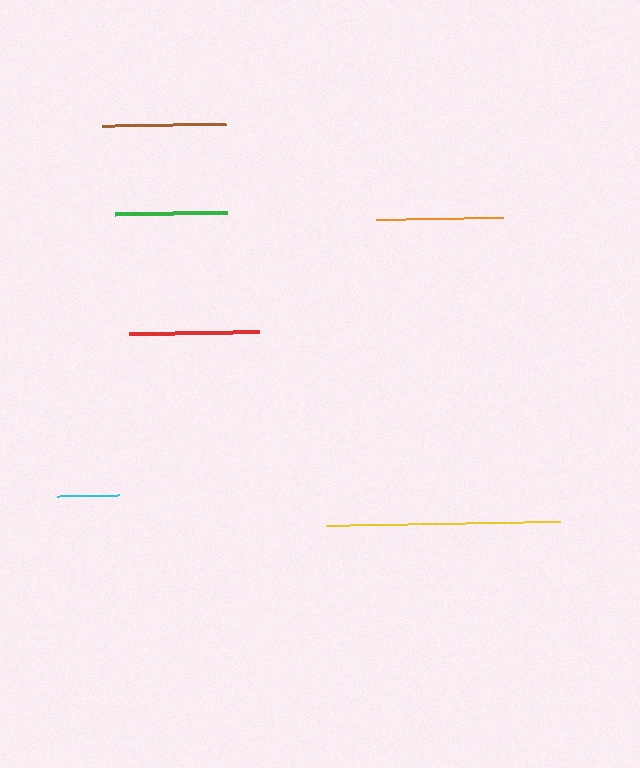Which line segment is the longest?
The yellow line is the longest at approximately 234 pixels.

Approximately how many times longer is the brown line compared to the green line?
The brown line is approximately 1.1 times the length of the green line.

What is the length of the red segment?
The red segment is approximately 130 pixels long.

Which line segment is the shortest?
The cyan line is the shortest at approximately 62 pixels.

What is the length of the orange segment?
The orange segment is approximately 127 pixels long.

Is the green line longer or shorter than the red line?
The red line is longer than the green line.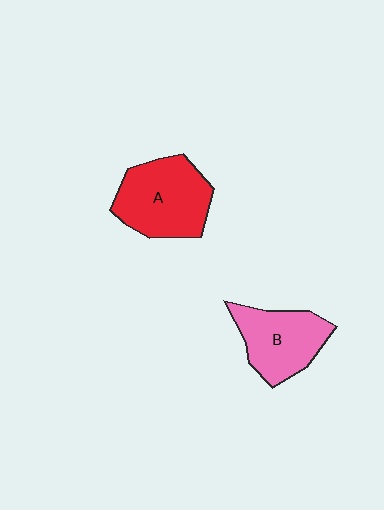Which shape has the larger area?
Shape A (red).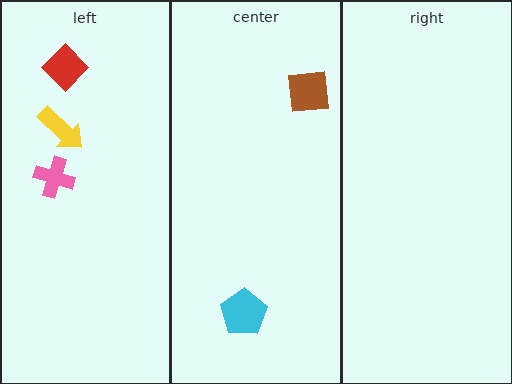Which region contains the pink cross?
The left region.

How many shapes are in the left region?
3.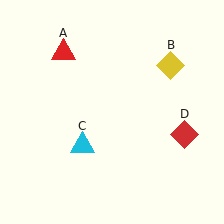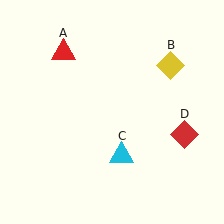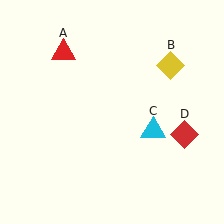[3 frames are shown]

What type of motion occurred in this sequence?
The cyan triangle (object C) rotated counterclockwise around the center of the scene.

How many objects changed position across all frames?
1 object changed position: cyan triangle (object C).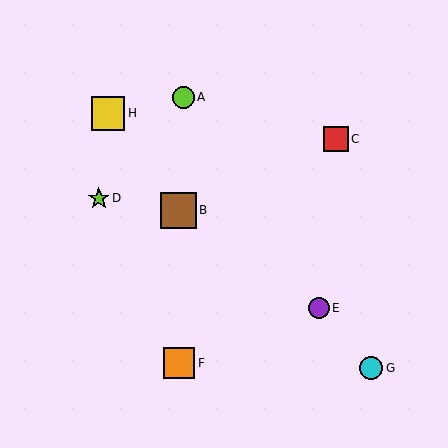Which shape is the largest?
The brown square (labeled B) is the largest.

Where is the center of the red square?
The center of the red square is at (336, 139).